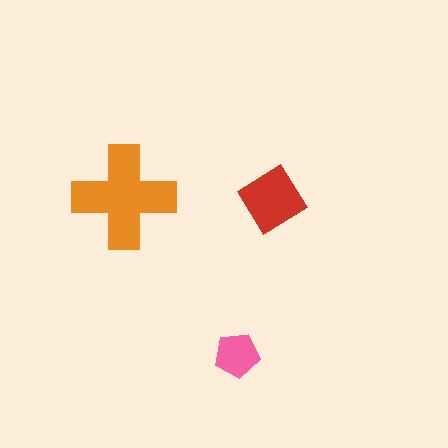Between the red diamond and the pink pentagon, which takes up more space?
The red diamond.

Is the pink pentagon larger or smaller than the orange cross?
Smaller.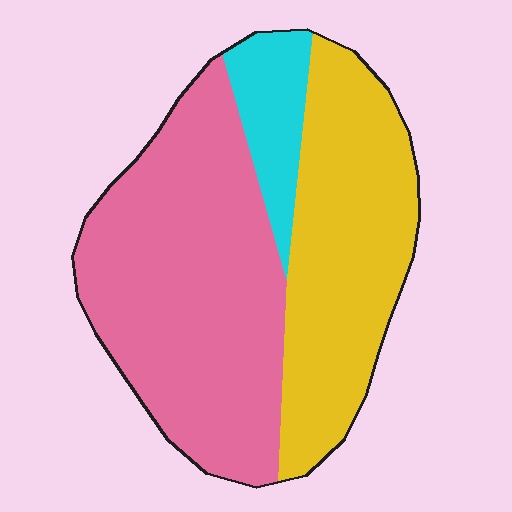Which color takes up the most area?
Pink, at roughly 50%.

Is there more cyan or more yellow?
Yellow.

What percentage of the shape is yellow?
Yellow covers around 35% of the shape.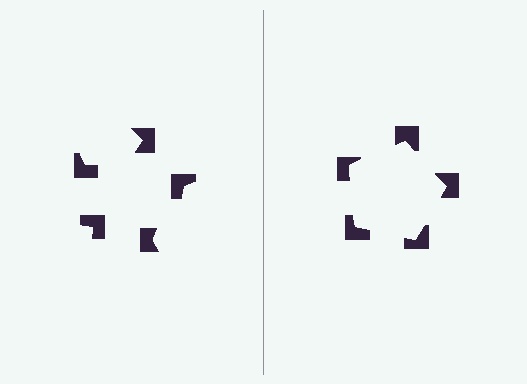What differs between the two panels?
The notched squares are positioned identically on both sides; only the wedge orientations differ. On the right they align to a pentagon; on the left they are misaligned.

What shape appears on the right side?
An illusory pentagon.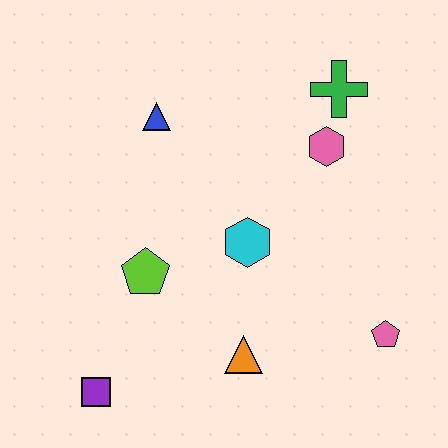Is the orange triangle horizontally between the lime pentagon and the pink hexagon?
Yes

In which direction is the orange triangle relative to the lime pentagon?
The orange triangle is to the right of the lime pentagon.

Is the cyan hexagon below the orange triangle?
No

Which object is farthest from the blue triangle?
The pink pentagon is farthest from the blue triangle.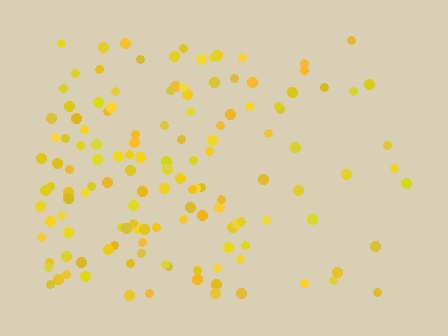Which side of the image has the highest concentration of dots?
The left.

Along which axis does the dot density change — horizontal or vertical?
Horizontal.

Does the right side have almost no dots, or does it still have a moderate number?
Still a moderate number, just noticeably fewer than the left.